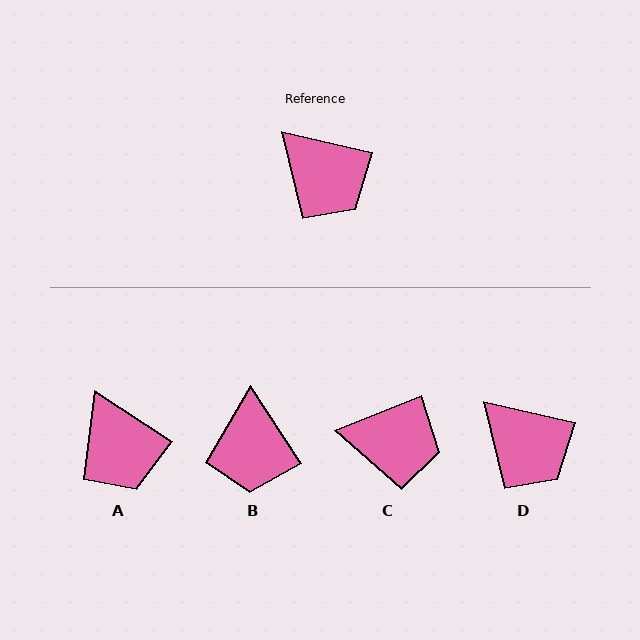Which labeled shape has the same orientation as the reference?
D.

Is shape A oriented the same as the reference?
No, it is off by about 21 degrees.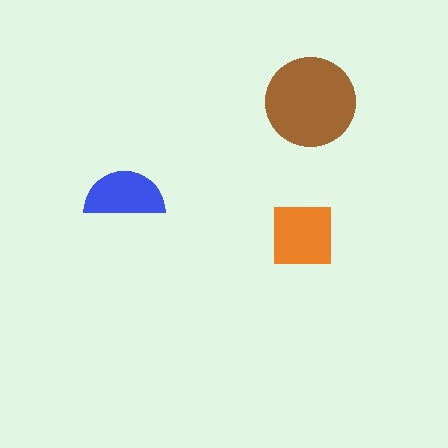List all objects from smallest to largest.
The blue semicircle, the orange square, the brown circle.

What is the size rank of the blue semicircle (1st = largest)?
3rd.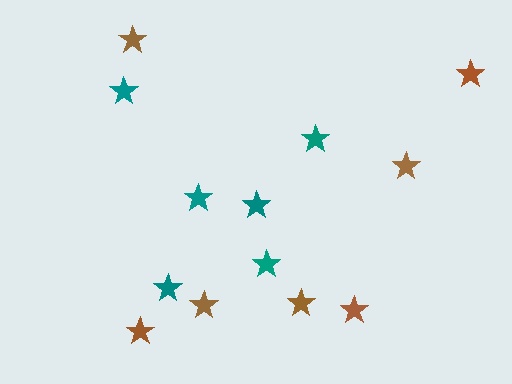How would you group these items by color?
There are 2 groups: one group of brown stars (7) and one group of teal stars (6).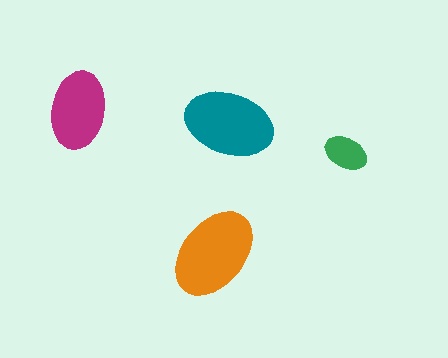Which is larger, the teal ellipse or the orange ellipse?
The orange one.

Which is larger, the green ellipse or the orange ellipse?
The orange one.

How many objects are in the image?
There are 4 objects in the image.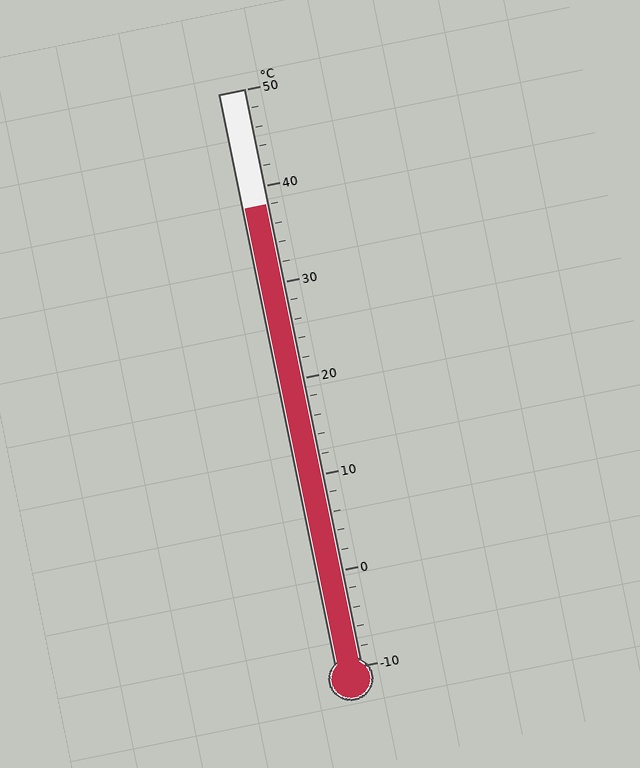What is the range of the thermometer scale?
The thermometer scale ranges from -10°C to 50°C.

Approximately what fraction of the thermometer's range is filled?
The thermometer is filled to approximately 80% of its range.